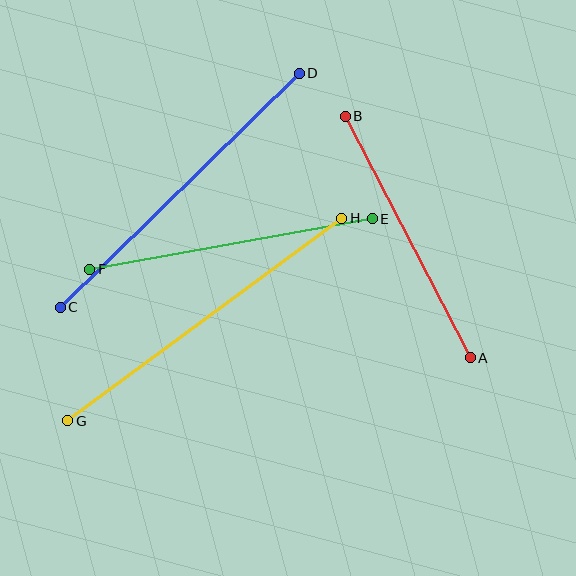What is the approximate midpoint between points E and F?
The midpoint is at approximately (231, 244) pixels.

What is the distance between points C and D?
The distance is approximately 334 pixels.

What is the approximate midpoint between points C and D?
The midpoint is at approximately (180, 190) pixels.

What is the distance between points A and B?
The distance is approximately 272 pixels.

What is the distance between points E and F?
The distance is approximately 287 pixels.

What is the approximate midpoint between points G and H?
The midpoint is at approximately (205, 320) pixels.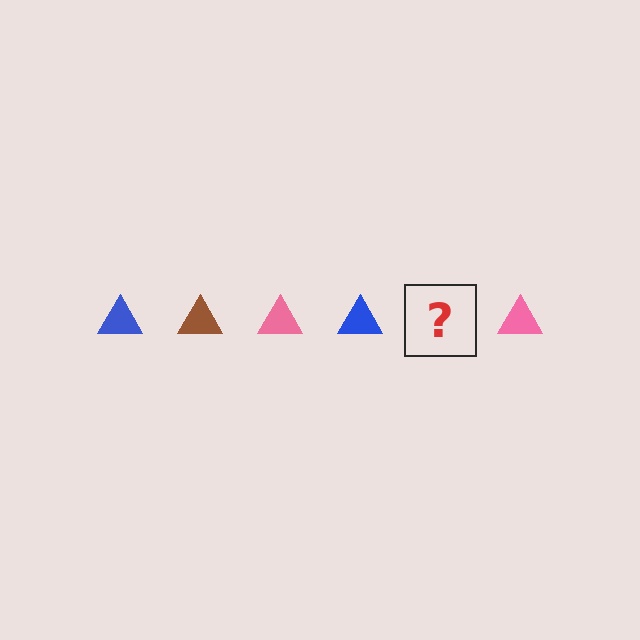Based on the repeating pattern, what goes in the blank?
The blank should be a brown triangle.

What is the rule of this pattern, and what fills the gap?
The rule is that the pattern cycles through blue, brown, pink triangles. The gap should be filled with a brown triangle.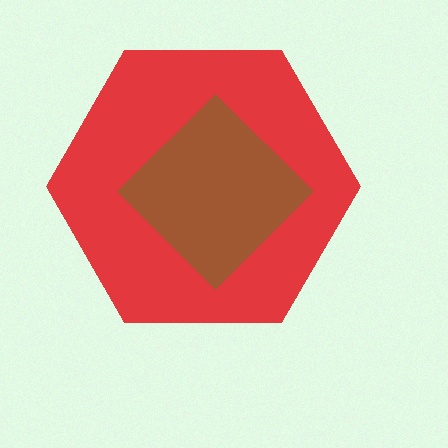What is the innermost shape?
The brown diamond.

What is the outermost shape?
The red hexagon.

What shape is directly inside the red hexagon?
The brown diamond.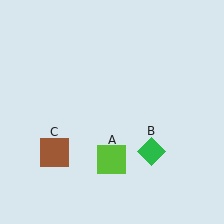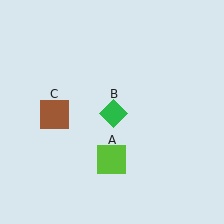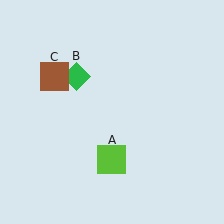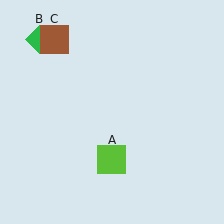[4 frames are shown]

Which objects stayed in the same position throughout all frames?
Lime square (object A) remained stationary.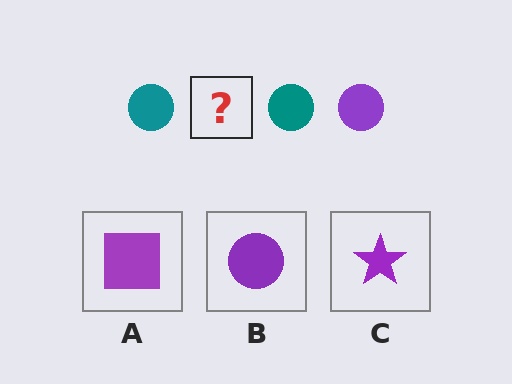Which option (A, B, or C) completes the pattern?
B.